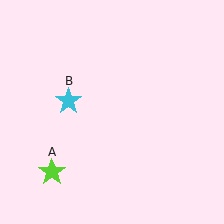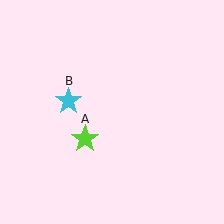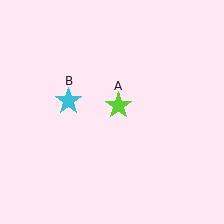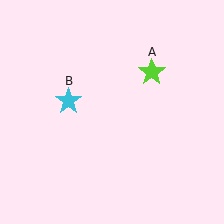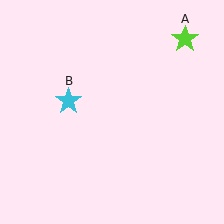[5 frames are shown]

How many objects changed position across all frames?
1 object changed position: lime star (object A).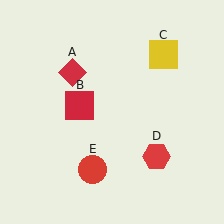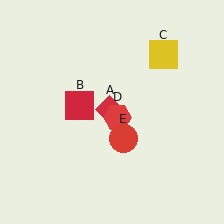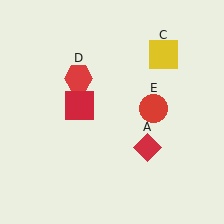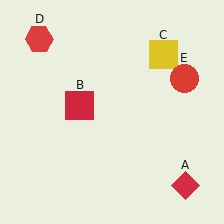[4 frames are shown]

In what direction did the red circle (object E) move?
The red circle (object E) moved up and to the right.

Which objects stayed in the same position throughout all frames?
Red square (object B) and yellow square (object C) remained stationary.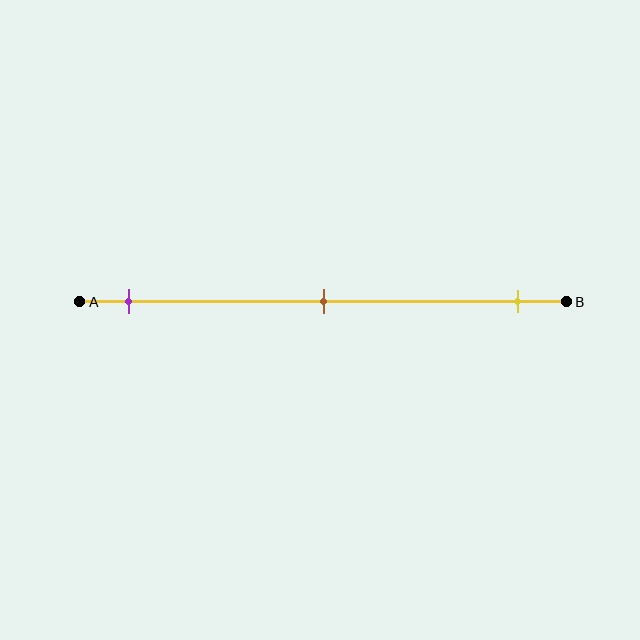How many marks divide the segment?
There are 3 marks dividing the segment.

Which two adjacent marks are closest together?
The purple and brown marks are the closest adjacent pair.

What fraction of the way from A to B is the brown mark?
The brown mark is approximately 50% (0.5) of the way from A to B.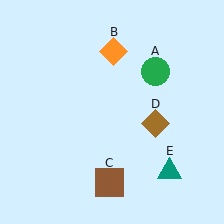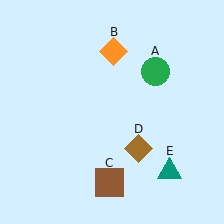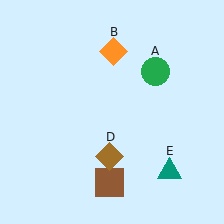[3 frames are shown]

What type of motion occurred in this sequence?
The brown diamond (object D) rotated clockwise around the center of the scene.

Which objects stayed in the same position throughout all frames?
Green circle (object A) and orange diamond (object B) and brown square (object C) and teal triangle (object E) remained stationary.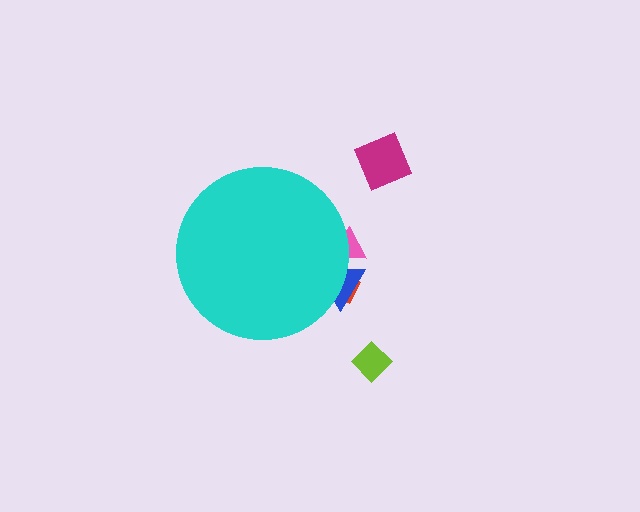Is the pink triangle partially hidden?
Yes, the pink triangle is partially hidden behind the cyan circle.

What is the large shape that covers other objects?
A cyan circle.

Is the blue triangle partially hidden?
Yes, the blue triangle is partially hidden behind the cyan circle.